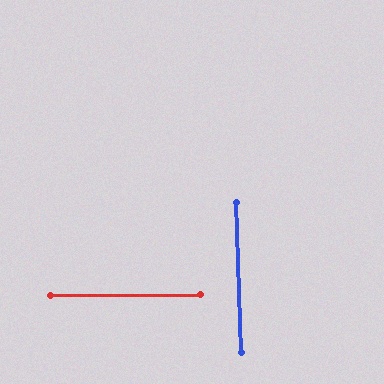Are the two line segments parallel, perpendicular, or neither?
Perpendicular — they meet at approximately 88°.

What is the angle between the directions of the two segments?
Approximately 88 degrees.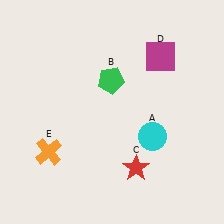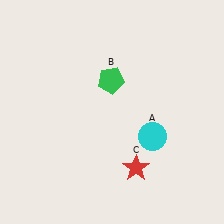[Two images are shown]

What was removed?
The magenta square (D), the orange cross (E) were removed in Image 2.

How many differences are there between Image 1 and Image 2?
There are 2 differences between the two images.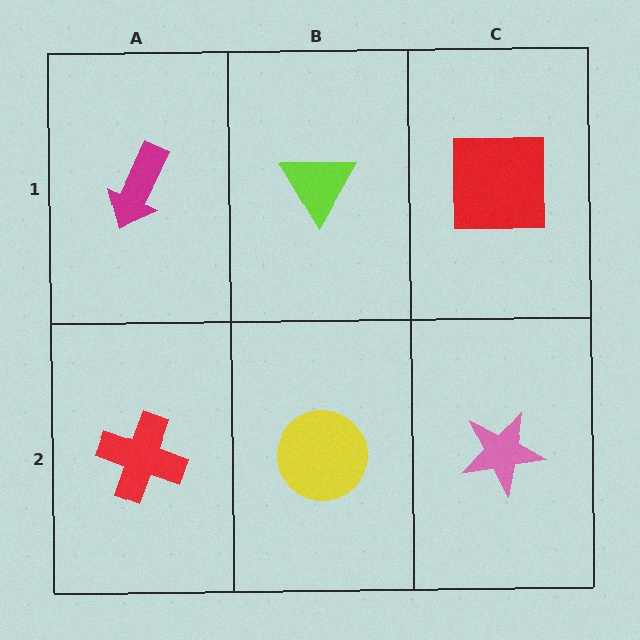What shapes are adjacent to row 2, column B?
A lime triangle (row 1, column B), a red cross (row 2, column A), a pink star (row 2, column C).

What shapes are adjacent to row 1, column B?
A yellow circle (row 2, column B), a magenta arrow (row 1, column A), a red square (row 1, column C).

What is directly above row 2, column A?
A magenta arrow.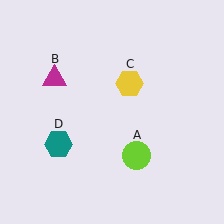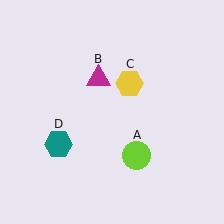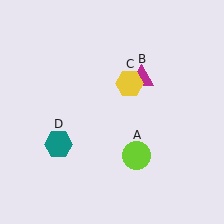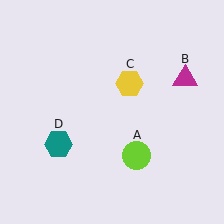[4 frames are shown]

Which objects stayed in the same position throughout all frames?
Lime circle (object A) and yellow hexagon (object C) and teal hexagon (object D) remained stationary.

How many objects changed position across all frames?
1 object changed position: magenta triangle (object B).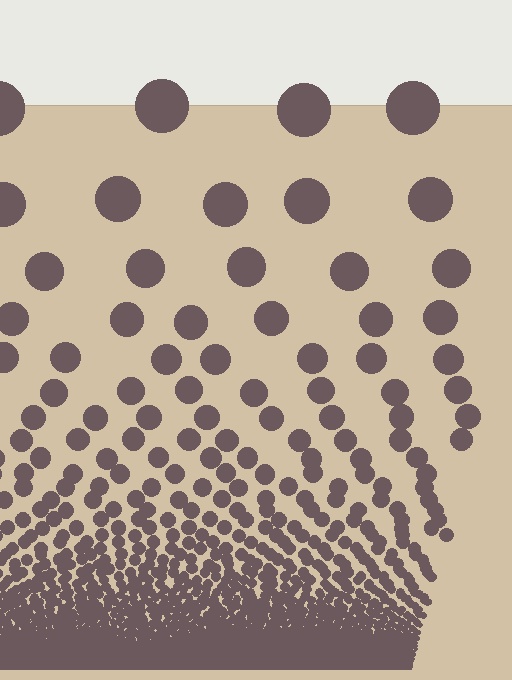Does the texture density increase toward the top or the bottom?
Density increases toward the bottom.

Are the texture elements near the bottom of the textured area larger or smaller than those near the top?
Smaller. The gradient is inverted — elements near the bottom are smaller and denser.